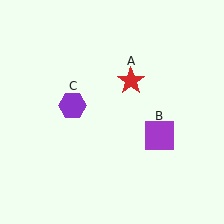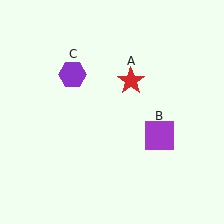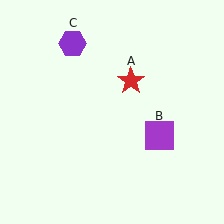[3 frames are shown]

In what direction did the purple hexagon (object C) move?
The purple hexagon (object C) moved up.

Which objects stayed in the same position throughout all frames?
Red star (object A) and purple square (object B) remained stationary.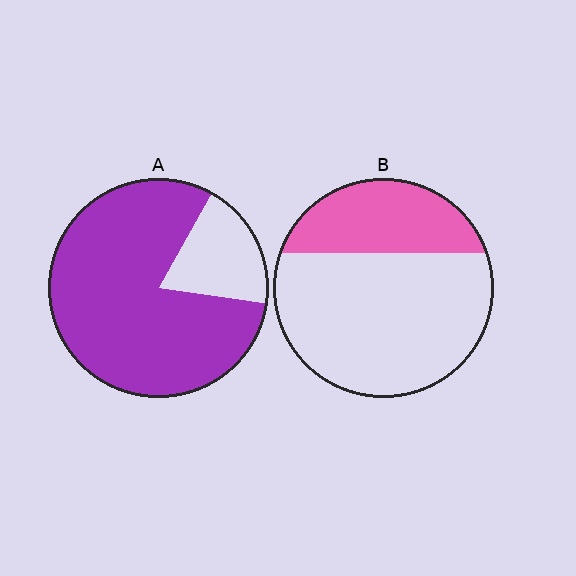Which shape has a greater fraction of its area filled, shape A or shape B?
Shape A.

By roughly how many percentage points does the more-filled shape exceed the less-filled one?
By roughly 50 percentage points (A over B).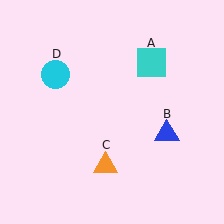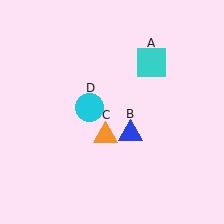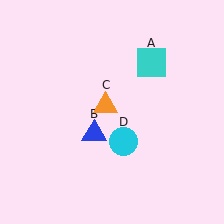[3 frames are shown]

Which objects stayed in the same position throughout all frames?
Cyan square (object A) remained stationary.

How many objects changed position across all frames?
3 objects changed position: blue triangle (object B), orange triangle (object C), cyan circle (object D).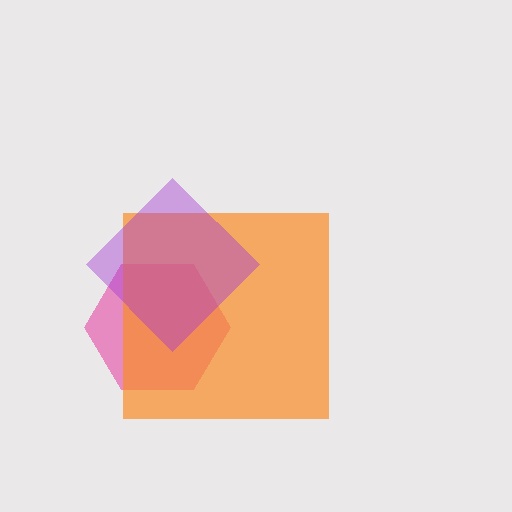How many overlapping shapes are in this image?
There are 3 overlapping shapes in the image.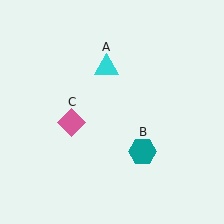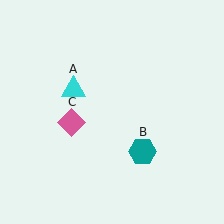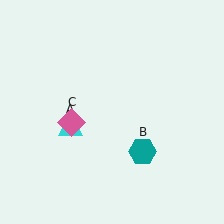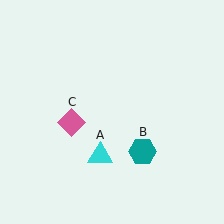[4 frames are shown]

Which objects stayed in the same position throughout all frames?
Teal hexagon (object B) and pink diamond (object C) remained stationary.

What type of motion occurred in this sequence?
The cyan triangle (object A) rotated counterclockwise around the center of the scene.